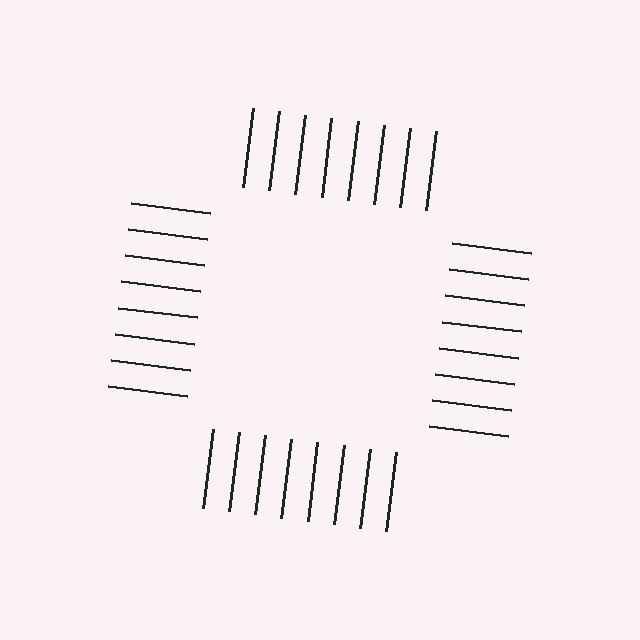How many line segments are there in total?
32 — 8 along each of the 4 edges.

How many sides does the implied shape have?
4 sides — the line-ends trace a square.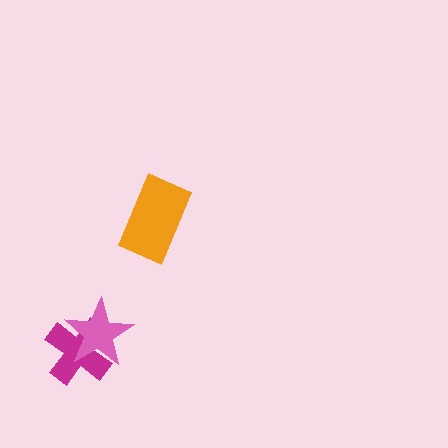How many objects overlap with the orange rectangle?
0 objects overlap with the orange rectangle.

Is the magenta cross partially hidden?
Yes, it is partially covered by another shape.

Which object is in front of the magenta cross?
The pink star is in front of the magenta cross.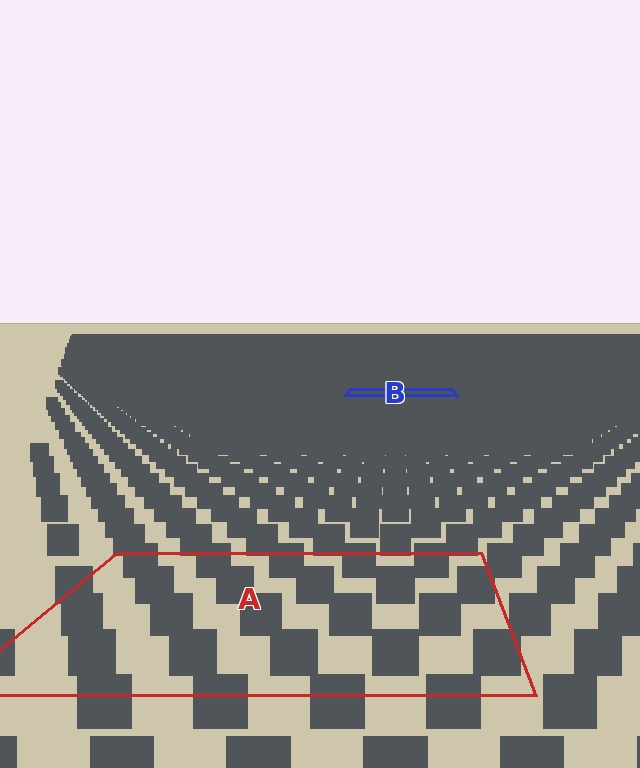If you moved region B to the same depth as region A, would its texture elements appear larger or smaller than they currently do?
They would appear larger. At a closer depth, the same texture elements are projected at a bigger on-screen size.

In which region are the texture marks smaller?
The texture marks are smaller in region B, because it is farther away.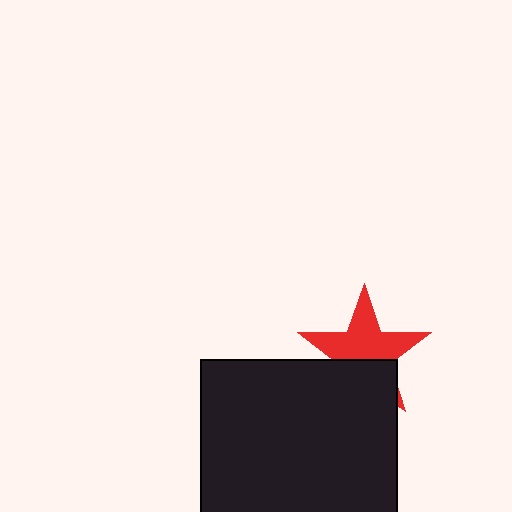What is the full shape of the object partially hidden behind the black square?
The partially hidden object is a red star.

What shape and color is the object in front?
The object in front is a black square.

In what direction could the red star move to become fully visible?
The red star could move up. That would shift it out from behind the black square entirely.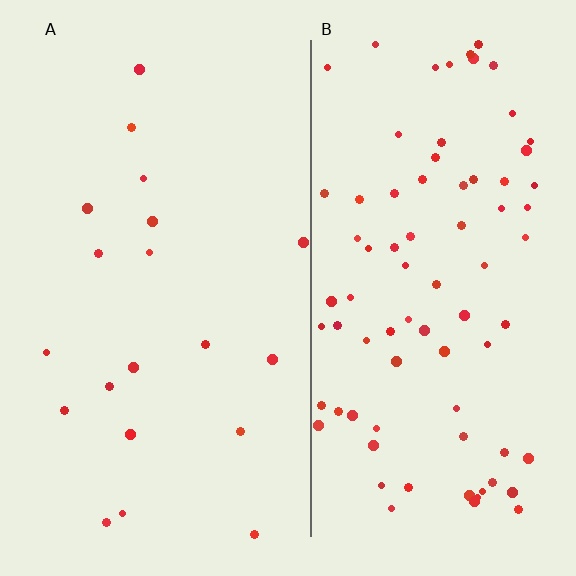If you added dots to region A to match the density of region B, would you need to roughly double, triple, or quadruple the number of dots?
Approximately quadruple.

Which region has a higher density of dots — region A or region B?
B (the right).